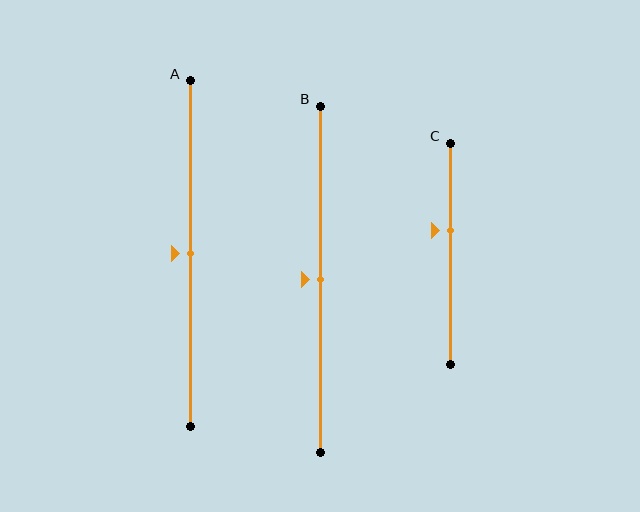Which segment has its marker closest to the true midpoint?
Segment A has its marker closest to the true midpoint.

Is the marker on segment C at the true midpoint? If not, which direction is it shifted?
No, the marker on segment C is shifted upward by about 11% of the segment length.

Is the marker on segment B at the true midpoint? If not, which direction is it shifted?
Yes, the marker on segment B is at the true midpoint.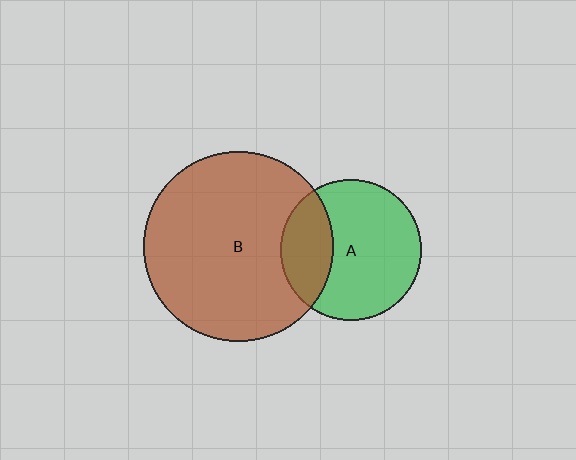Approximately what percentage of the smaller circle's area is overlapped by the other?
Approximately 30%.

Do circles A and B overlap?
Yes.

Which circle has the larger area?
Circle B (brown).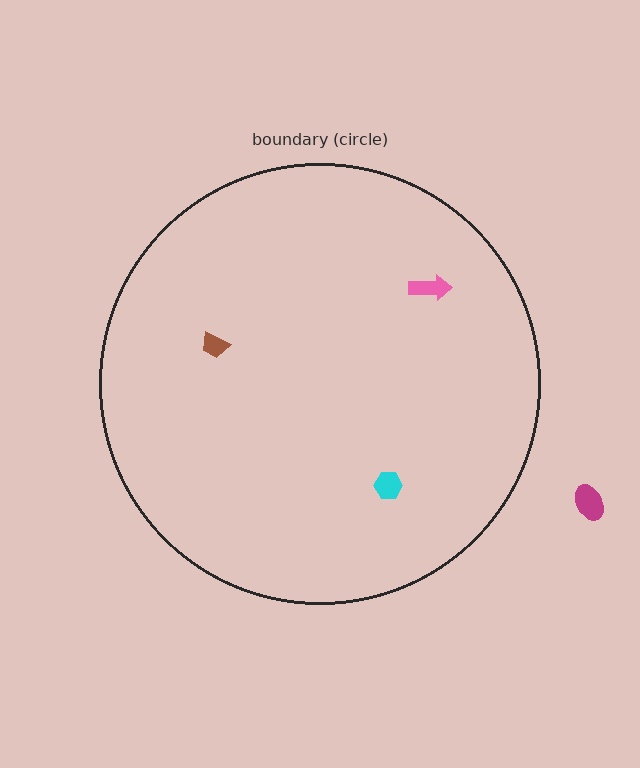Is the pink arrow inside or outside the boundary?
Inside.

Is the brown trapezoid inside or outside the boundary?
Inside.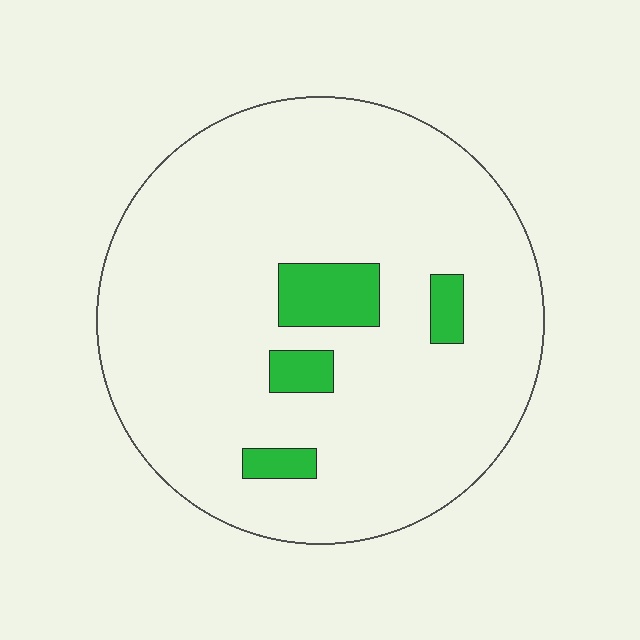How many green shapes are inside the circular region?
4.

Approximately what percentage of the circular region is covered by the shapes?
Approximately 10%.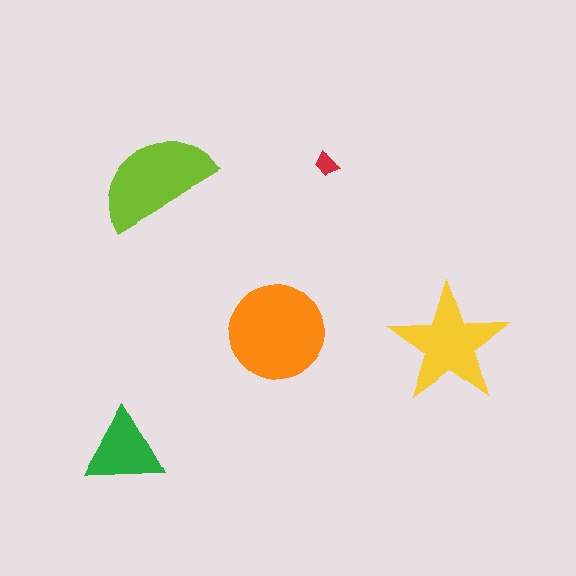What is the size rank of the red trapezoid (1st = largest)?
5th.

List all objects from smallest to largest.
The red trapezoid, the green triangle, the yellow star, the lime semicircle, the orange circle.